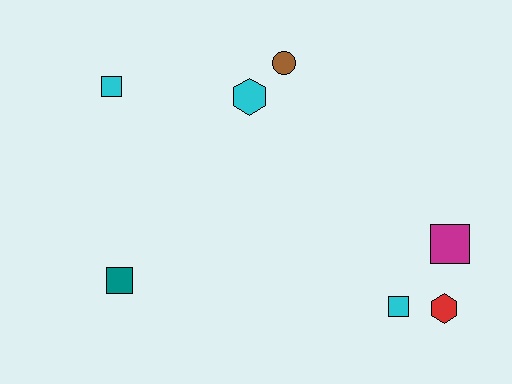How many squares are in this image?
There are 4 squares.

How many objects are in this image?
There are 7 objects.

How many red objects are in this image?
There is 1 red object.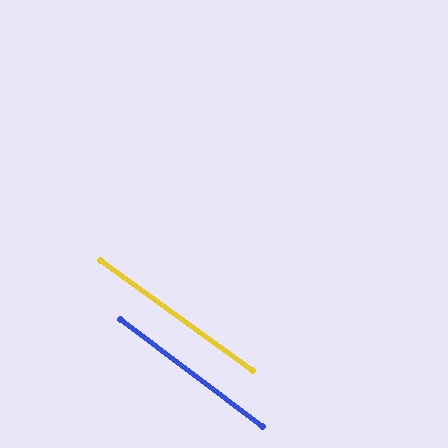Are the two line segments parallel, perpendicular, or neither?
Parallel — their directions differ by only 1.0°.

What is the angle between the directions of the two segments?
Approximately 1 degree.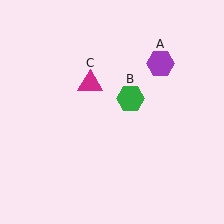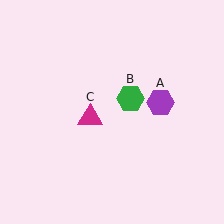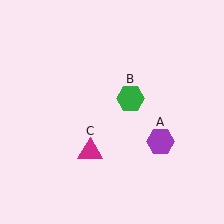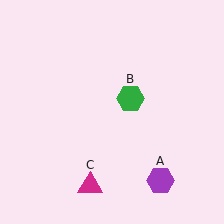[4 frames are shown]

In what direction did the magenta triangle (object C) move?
The magenta triangle (object C) moved down.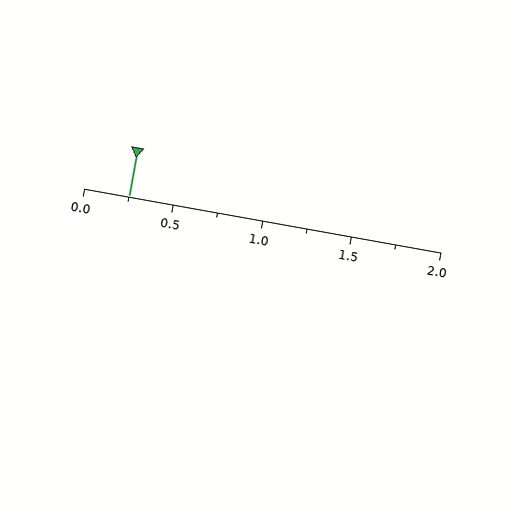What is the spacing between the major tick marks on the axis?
The major ticks are spaced 0.5 apart.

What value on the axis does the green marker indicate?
The marker indicates approximately 0.25.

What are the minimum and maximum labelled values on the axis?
The axis runs from 0.0 to 2.0.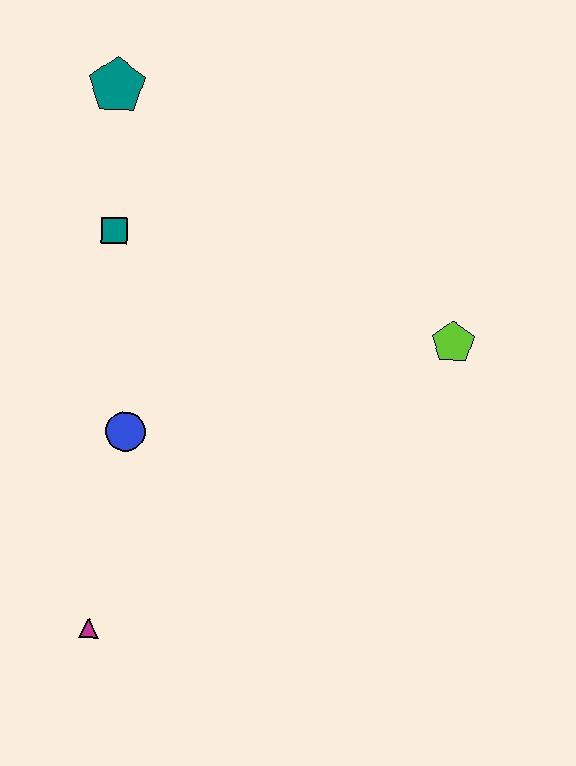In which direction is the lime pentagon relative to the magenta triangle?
The lime pentagon is to the right of the magenta triangle.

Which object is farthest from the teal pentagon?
The magenta triangle is farthest from the teal pentagon.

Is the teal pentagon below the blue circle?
No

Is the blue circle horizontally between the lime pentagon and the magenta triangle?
Yes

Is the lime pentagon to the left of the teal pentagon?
No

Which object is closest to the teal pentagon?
The teal square is closest to the teal pentagon.